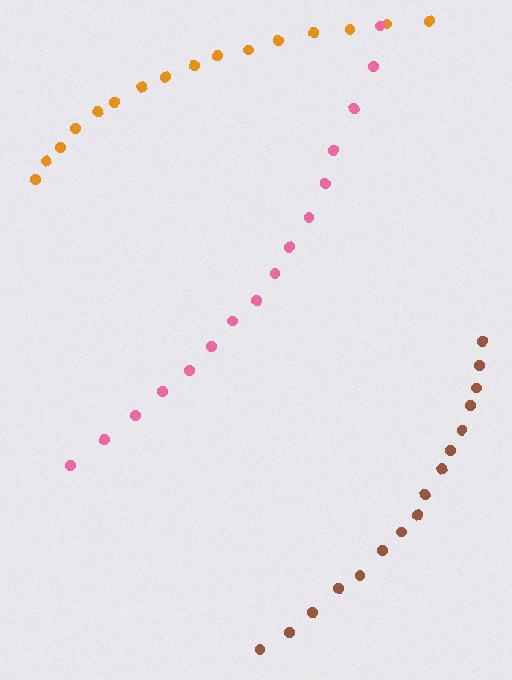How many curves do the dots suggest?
There are 3 distinct paths.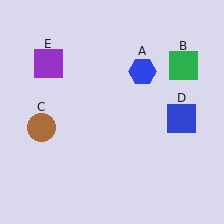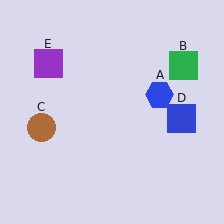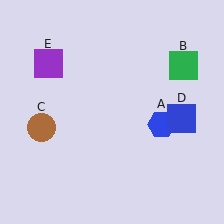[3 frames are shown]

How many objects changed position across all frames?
1 object changed position: blue hexagon (object A).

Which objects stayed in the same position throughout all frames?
Green square (object B) and brown circle (object C) and blue square (object D) and purple square (object E) remained stationary.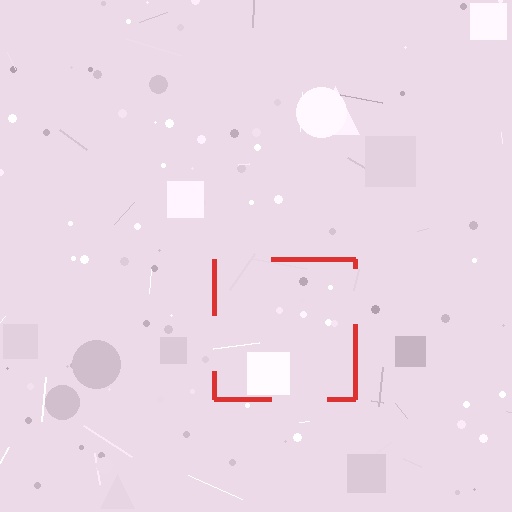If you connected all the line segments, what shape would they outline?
They would outline a square.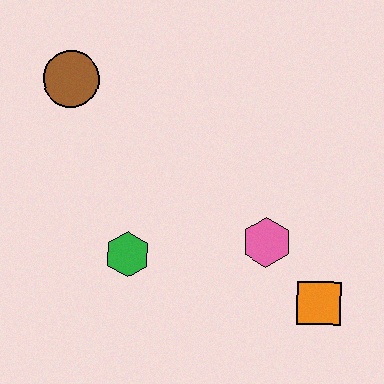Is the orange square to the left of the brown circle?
No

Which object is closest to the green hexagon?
The pink hexagon is closest to the green hexagon.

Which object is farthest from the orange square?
The brown circle is farthest from the orange square.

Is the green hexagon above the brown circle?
No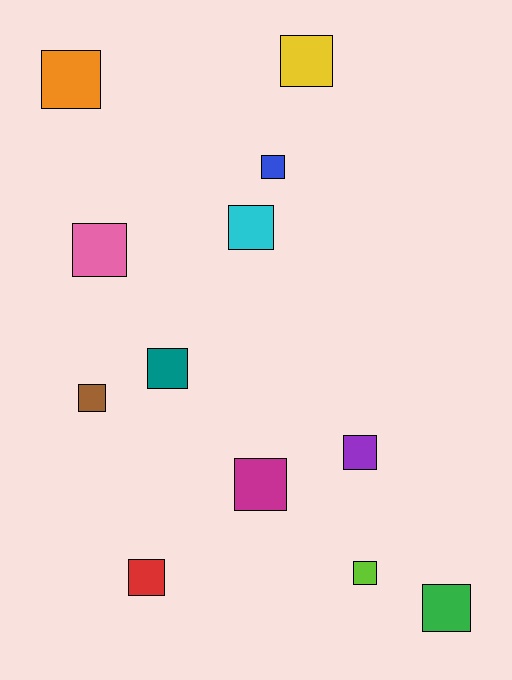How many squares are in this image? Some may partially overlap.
There are 12 squares.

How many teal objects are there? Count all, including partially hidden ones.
There is 1 teal object.